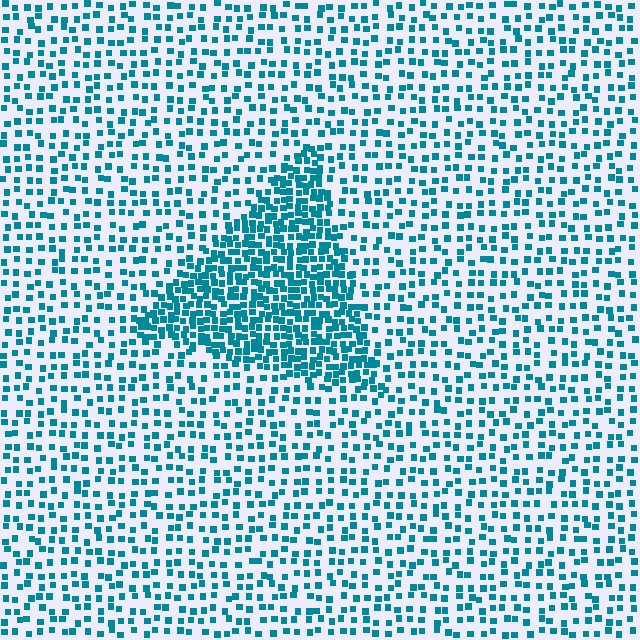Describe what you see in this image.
The image contains small teal elements arranged at two different densities. A triangle-shaped region is visible where the elements are more densely packed than the surrounding area.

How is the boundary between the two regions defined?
The boundary is defined by a change in element density (approximately 2.4x ratio). All elements are the same color, size, and shape.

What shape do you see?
I see a triangle.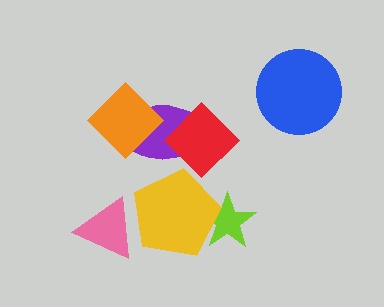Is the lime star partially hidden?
Yes, it is partially covered by another shape.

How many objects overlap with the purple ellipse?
2 objects overlap with the purple ellipse.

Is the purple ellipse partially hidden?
Yes, it is partially covered by another shape.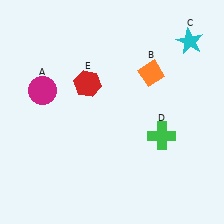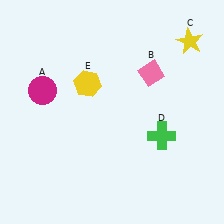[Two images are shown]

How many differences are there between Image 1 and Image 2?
There are 3 differences between the two images.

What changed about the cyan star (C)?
In Image 1, C is cyan. In Image 2, it changed to yellow.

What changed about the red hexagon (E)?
In Image 1, E is red. In Image 2, it changed to yellow.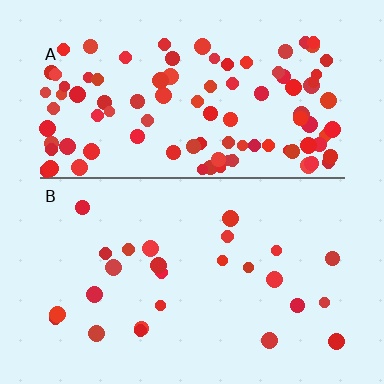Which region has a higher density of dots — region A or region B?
A (the top).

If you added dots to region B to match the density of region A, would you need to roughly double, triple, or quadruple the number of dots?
Approximately quadruple.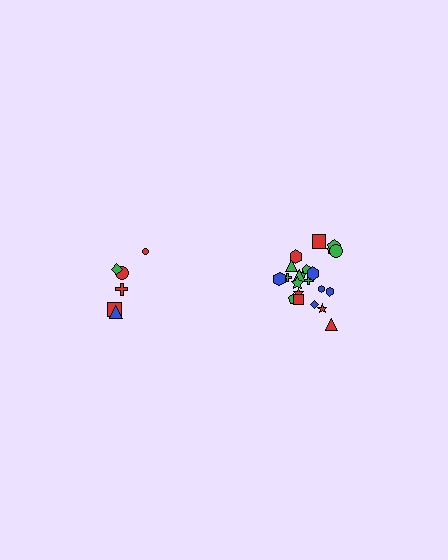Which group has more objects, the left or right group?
The right group.